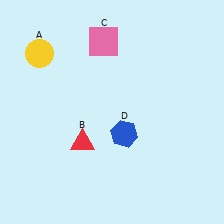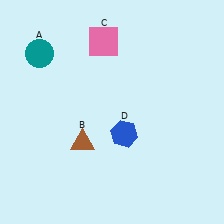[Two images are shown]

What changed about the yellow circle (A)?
In Image 1, A is yellow. In Image 2, it changed to teal.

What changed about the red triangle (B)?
In Image 1, B is red. In Image 2, it changed to brown.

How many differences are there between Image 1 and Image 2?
There are 2 differences between the two images.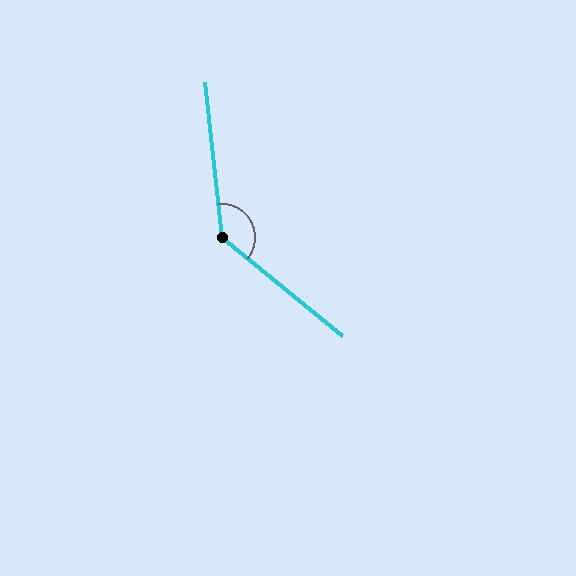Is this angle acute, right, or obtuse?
It is obtuse.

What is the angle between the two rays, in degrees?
Approximately 135 degrees.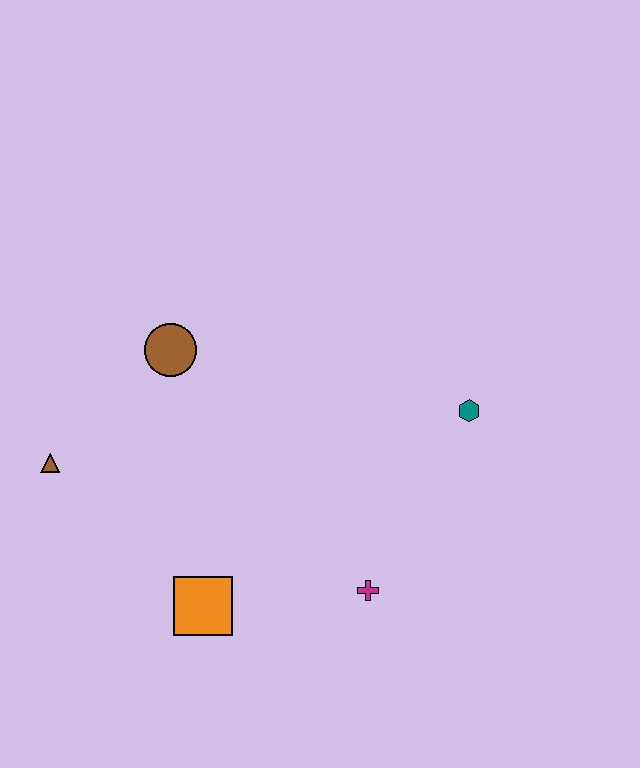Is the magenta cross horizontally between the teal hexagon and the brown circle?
Yes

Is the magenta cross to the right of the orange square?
Yes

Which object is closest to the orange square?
The magenta cross is closest to the orange square.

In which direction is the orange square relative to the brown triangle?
The orange square is to the right of the brown triangle.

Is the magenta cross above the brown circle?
No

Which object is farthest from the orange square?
The teal hexagon is farthest from the orange square.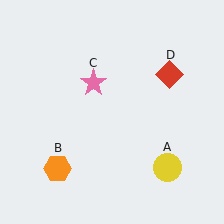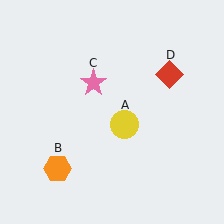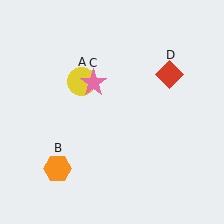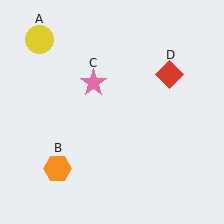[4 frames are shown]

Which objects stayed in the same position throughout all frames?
Orange hexagon (object B) and pink star (object C) and red diamond (object D) remained stationary.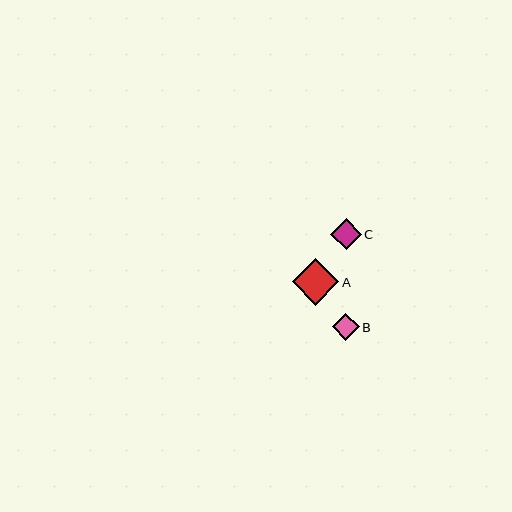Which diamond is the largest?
Diamond A is the largest with a size of approximately 46 pixels.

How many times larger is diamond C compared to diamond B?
Diamond C is approximately 1.1 times the size of diamond B.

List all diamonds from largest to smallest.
From largest to smallest: A, C, B.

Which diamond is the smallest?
Diamond B is the smallest with a size of approximately 27 pixels.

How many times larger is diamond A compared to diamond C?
Diamond A is approximately 1.5 times the size of diamond C.